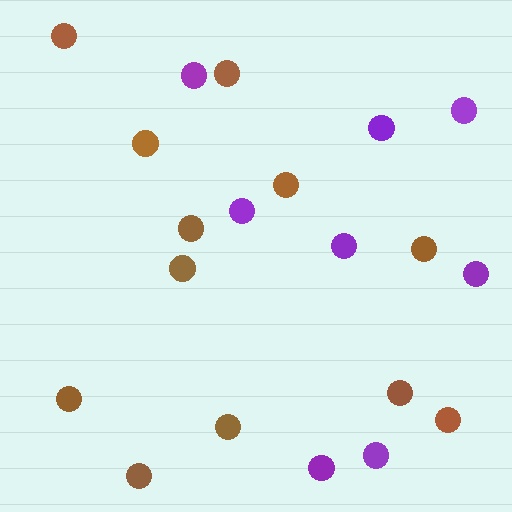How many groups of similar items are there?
There are 2 groups: one group of purple circles (8) and one group of brown circles (12).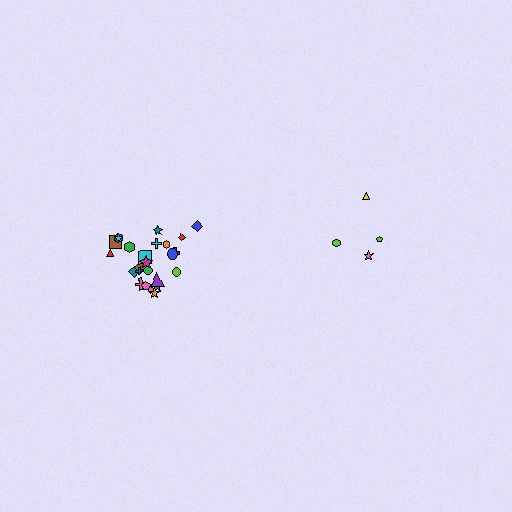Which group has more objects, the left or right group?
The left group.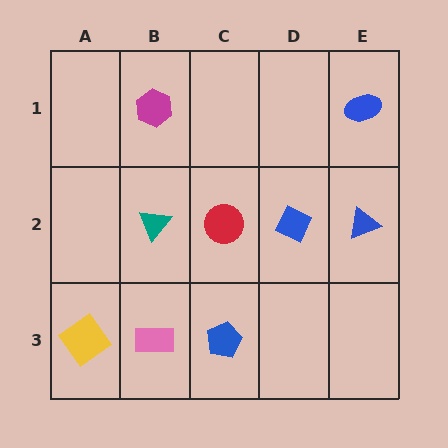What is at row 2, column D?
A blue diamond.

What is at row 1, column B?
A magenta hexagon.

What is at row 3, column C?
A blue pentagon.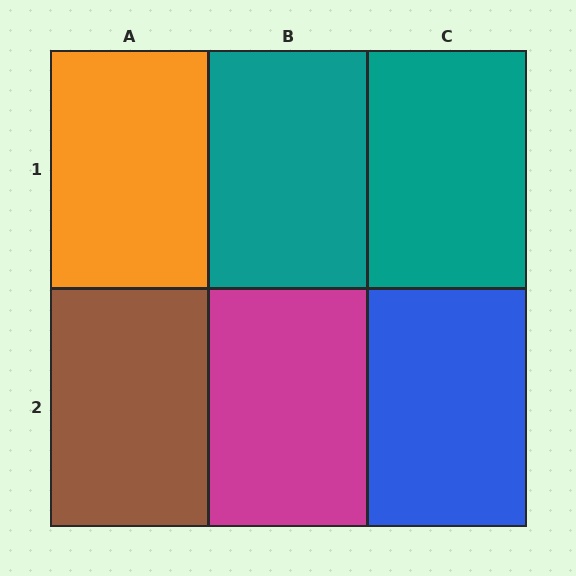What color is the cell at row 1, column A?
Orange.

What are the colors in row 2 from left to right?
Brown, magenta, blue.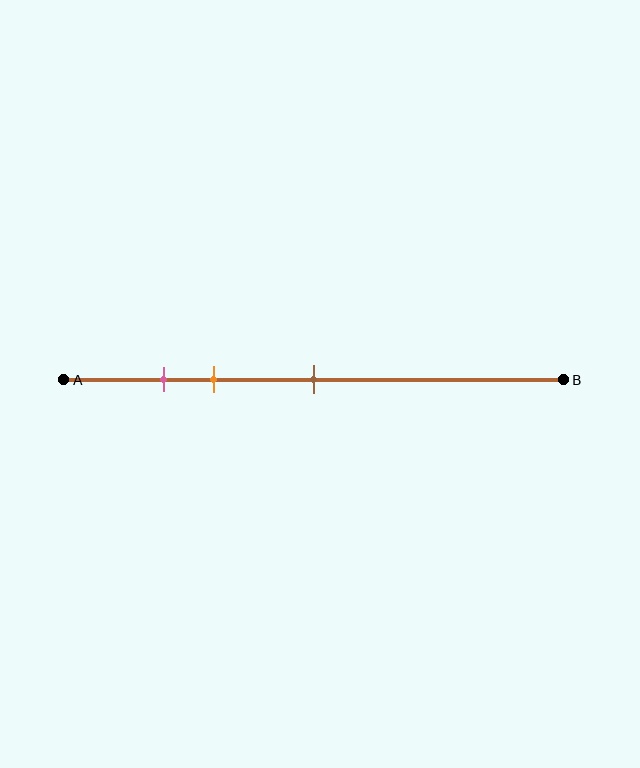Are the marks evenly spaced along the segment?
No, the marks are not evenly spaced.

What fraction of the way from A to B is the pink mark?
The pink mark is approximately 20% (0.2) of the way from A to B.